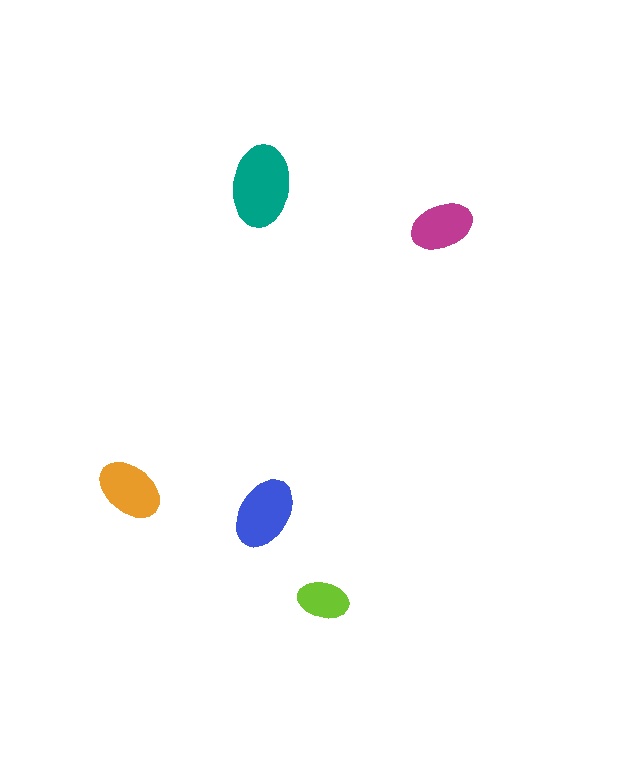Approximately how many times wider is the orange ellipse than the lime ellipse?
About 1.5 times wider.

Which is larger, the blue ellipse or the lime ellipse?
The blue one.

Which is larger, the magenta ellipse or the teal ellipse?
The teal one.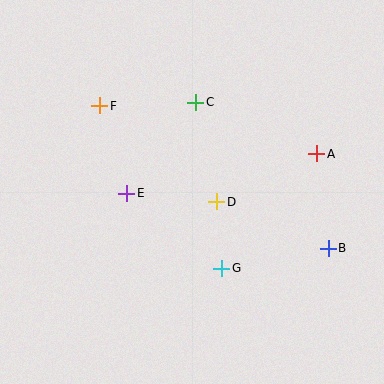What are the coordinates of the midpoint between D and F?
The midpoint between D and F is at (158, 154).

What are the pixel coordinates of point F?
Point F is at (100, 106).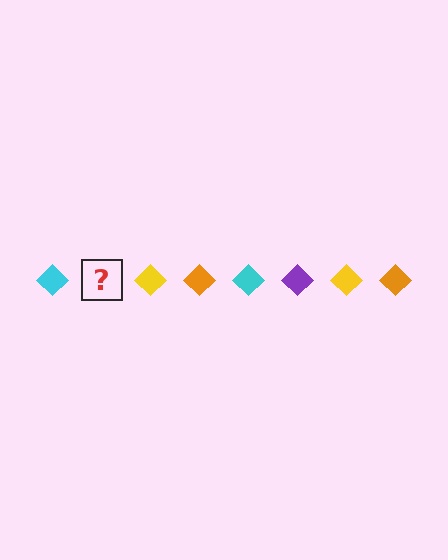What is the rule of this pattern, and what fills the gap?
The rule is that the pattern cycles through cyan, purple, yellow, orange diamonds. The gap should be filled with a purple diamond.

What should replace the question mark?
The question mark should be replaced with a purple diamond.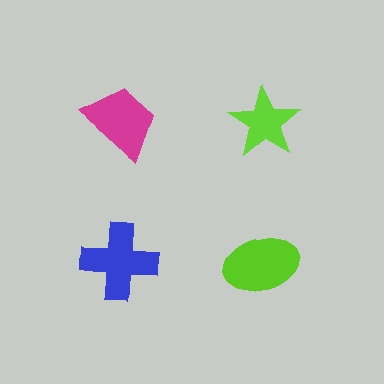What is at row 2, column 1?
A blue cross.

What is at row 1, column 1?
A magenta trapezoid.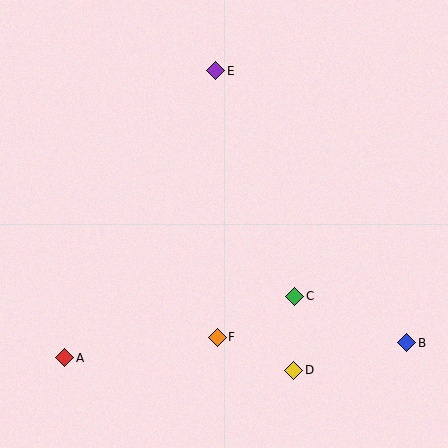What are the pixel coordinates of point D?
Point D is at (294, 370).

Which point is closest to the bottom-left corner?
Point A is closest to the bottom-left corner.